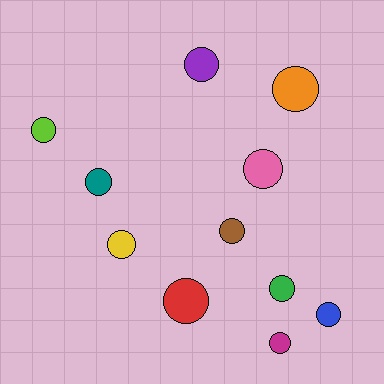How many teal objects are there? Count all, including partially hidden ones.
There is 1 teal object.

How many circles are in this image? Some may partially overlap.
There are 11 circles.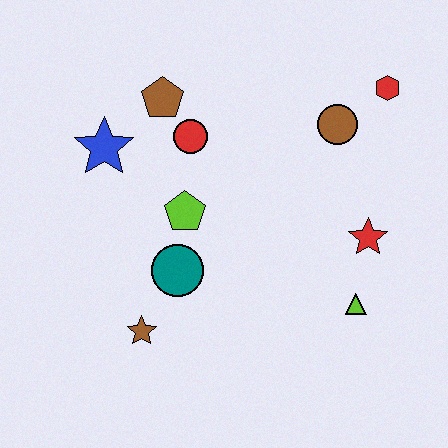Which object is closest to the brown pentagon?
The red circle is closest to the brown pentagon.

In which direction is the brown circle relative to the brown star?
The brown circle is above the brown star.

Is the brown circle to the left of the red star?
Yes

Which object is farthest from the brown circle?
The brown star is farthest from the brown circle.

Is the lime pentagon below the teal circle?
No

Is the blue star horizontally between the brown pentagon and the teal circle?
No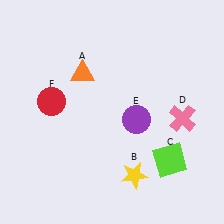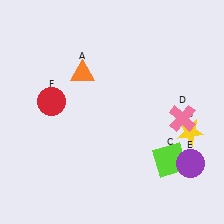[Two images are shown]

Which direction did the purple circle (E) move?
The purple circle (E) moved right.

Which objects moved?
The objects that moved are: the yellow star (B), the purple circle (E).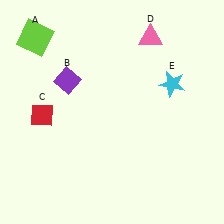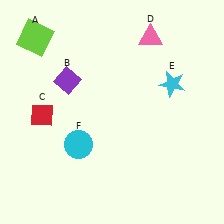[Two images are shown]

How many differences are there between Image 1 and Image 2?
There is 1 difference between the two images.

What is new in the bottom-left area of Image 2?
A cyan circle (F) was added in the bottom-left area of Image 2.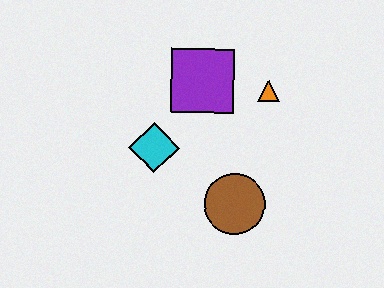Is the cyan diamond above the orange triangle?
No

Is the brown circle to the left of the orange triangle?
Yes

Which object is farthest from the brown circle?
The purple square is farthest from the brown circle.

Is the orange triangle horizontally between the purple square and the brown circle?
No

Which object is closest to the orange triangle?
The purple square is closest to the orange triangle.